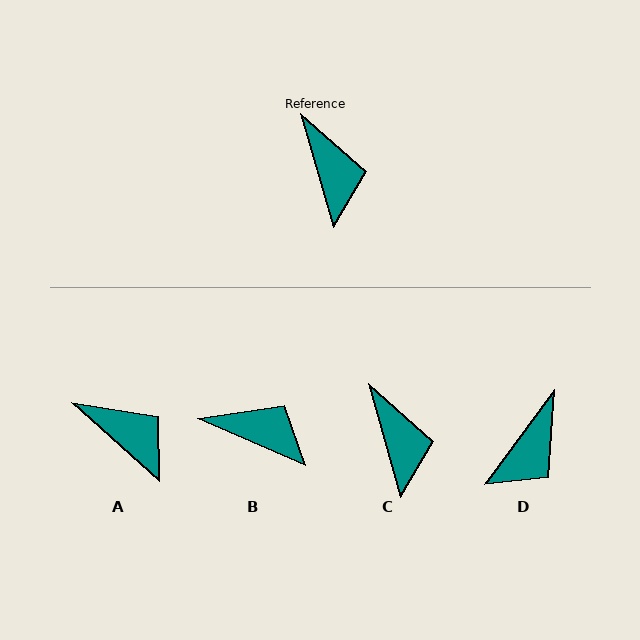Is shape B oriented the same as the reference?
No, it is off by about 50 degrees.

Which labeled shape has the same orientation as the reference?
C.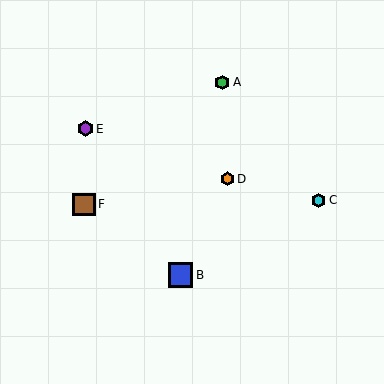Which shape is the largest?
The blue square (labeled B) is the largest.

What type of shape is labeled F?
Shape F is a brown square.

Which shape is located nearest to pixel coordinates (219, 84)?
The green hexagon (labeled A) at (222, 82) is nearest to that location.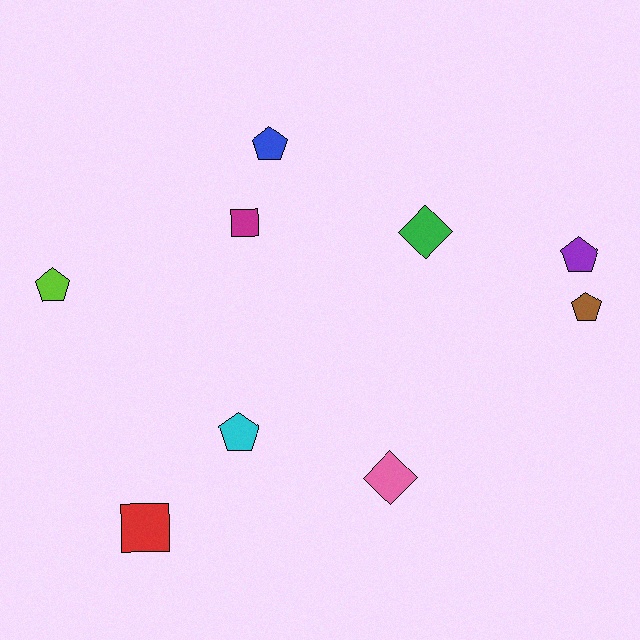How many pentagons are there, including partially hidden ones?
There are 5 pentagons.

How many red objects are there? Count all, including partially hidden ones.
There is 1 red object.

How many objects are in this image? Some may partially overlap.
There are 9 objects.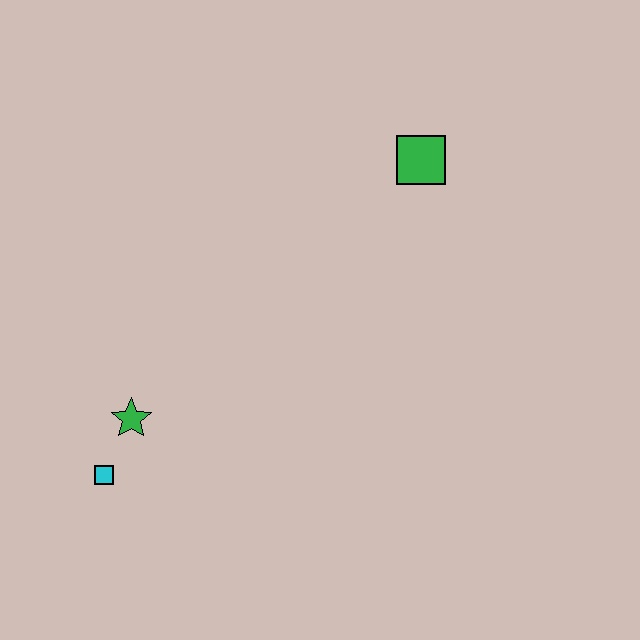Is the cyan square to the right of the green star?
No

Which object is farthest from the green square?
The cyan square is farthest from the green square.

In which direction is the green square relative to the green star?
The green square is to the right of the green star.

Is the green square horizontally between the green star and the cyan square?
No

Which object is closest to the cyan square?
The green star is closest to the cyan square.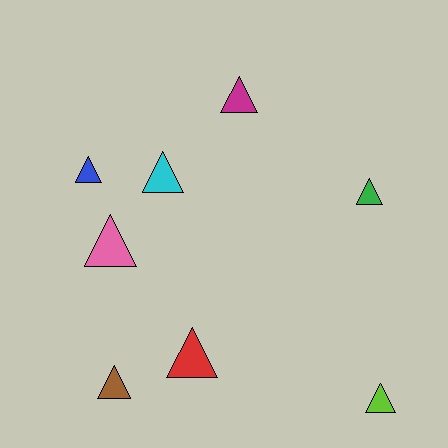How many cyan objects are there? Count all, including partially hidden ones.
There is 1 cyan object.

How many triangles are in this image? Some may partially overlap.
There are 8 triangles.